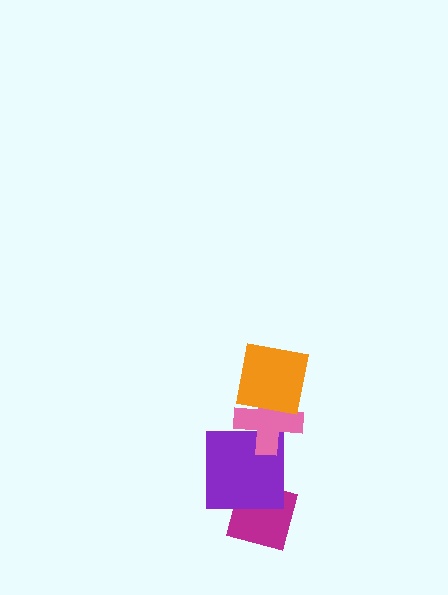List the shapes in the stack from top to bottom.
From top to bottom: the orange square, the pink cross, the purple square, the magenta square.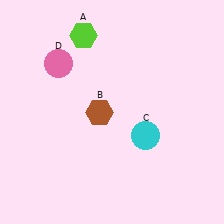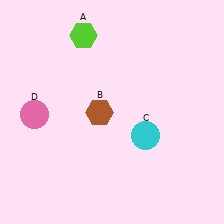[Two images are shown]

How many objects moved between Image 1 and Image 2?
1 object moved between the two images.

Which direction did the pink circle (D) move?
The pink circle (D) moved down.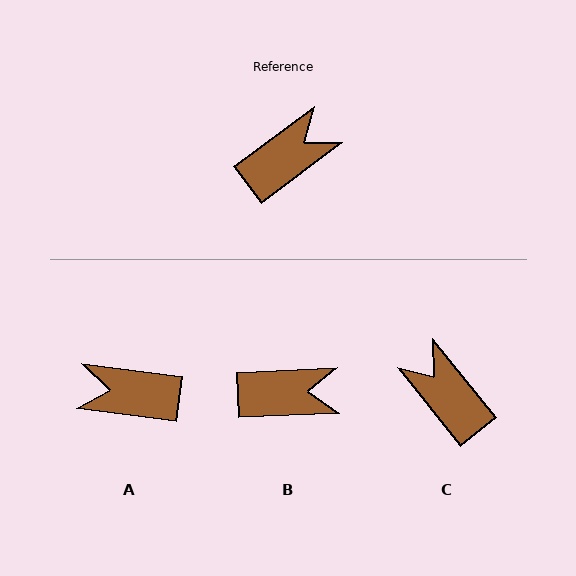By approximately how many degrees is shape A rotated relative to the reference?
Approximately 136 degrees counter-clockwise.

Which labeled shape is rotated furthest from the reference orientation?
A, about 136 degrees away.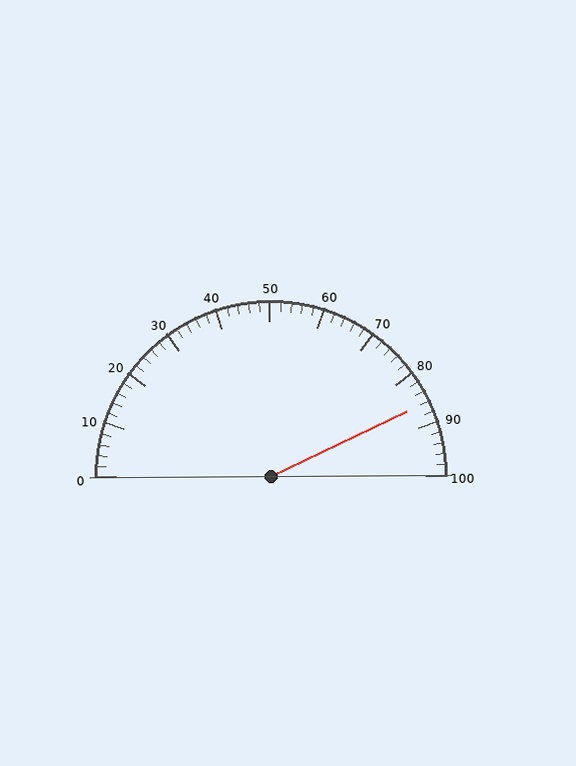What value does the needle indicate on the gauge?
The needle indicates approximately 86.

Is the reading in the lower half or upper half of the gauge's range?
The reading is in the upper half of the range (0 to 100).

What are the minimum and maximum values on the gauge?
The gauge ranges from 0 to 100.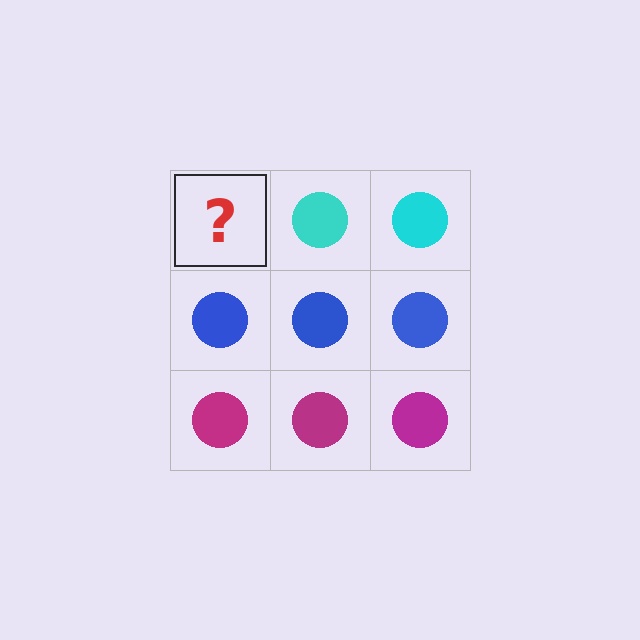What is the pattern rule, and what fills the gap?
The rule is that each row has a consistent color. The gap should be filled with a cyan circle.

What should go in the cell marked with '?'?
The missing cell should contain a cyan circle.